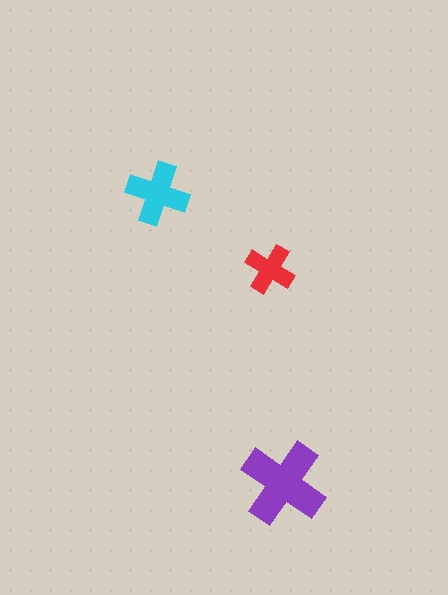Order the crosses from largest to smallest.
the purple one, the cyan one, the red one.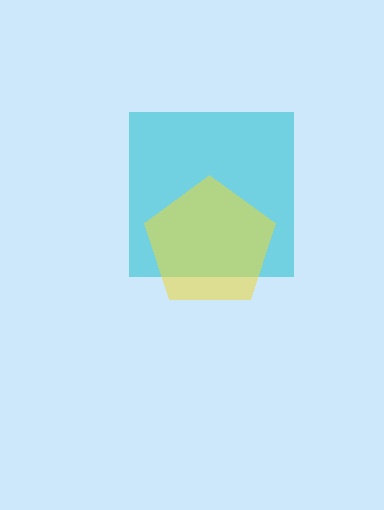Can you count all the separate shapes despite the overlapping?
Yes, there are 2 separate shapes.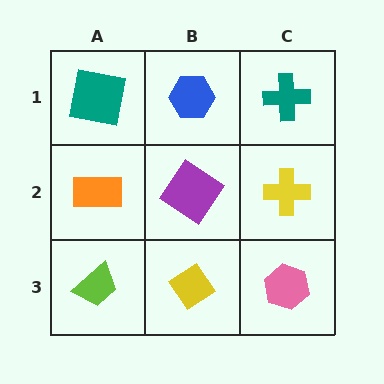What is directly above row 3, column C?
A yellow cross.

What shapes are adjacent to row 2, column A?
A teal square (row 1, column A), a lime trapezoid (row 3, column A), a purple diamond (row 2, column B).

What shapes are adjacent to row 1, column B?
A purple diamond (row 2, column B), a teal square (row 1, column A), a teal cross (row 1, column C).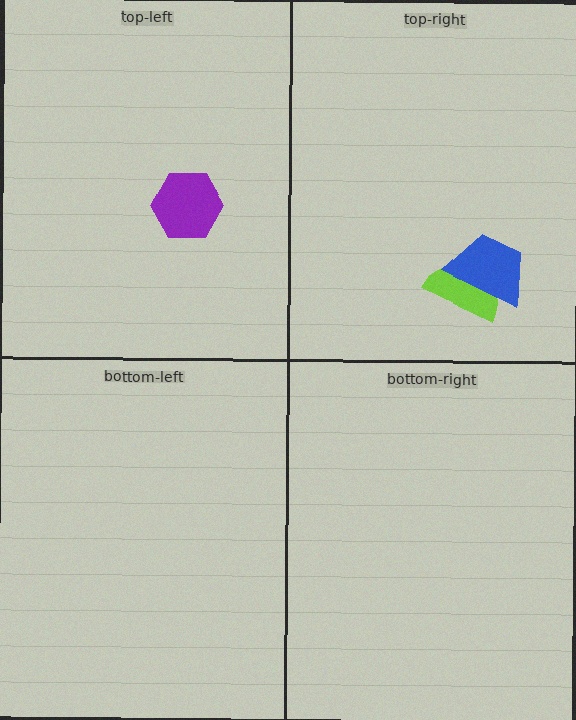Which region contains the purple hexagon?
The top-left region.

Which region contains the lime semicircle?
The top-right region.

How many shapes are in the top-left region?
1.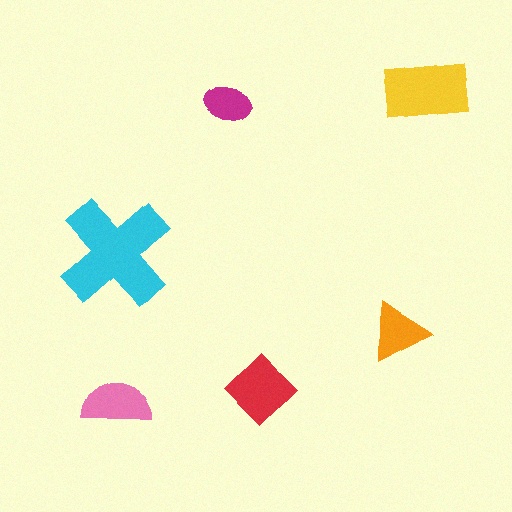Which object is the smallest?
The magenta ellipse.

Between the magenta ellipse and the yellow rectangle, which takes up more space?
The yellow rectangle.